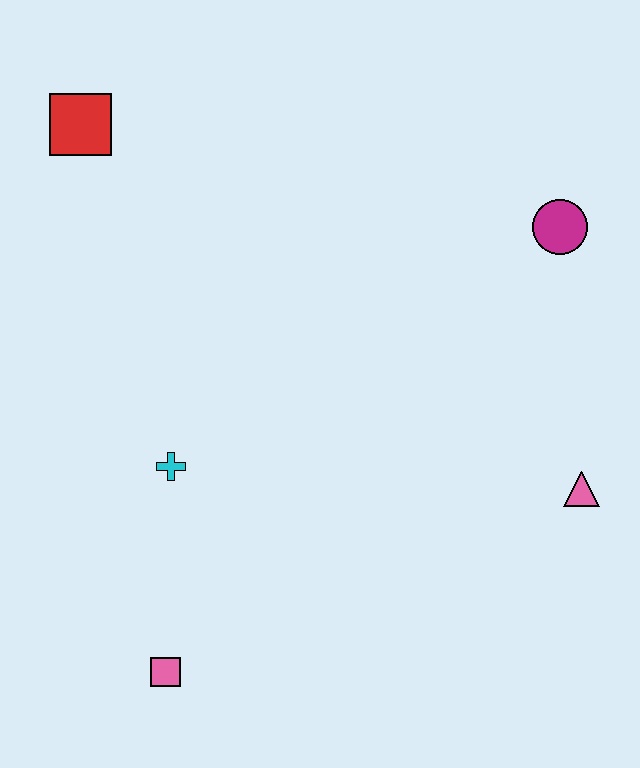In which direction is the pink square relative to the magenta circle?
The pink square is below the magenta circle.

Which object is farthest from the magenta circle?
The pink square is farthest from the magenta circle.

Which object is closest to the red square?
The cyan cross is closest to the red square.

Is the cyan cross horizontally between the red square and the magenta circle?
Yes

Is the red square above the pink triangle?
Yes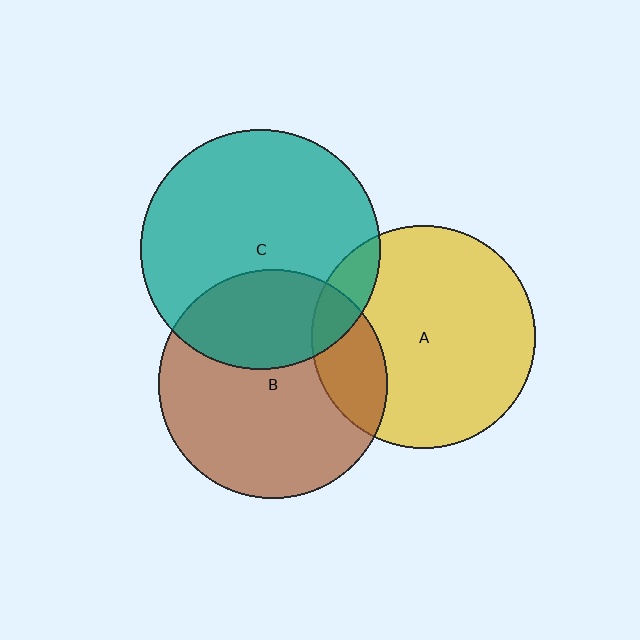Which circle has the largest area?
Circle C (teal).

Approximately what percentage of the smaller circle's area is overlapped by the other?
Approximately 30%.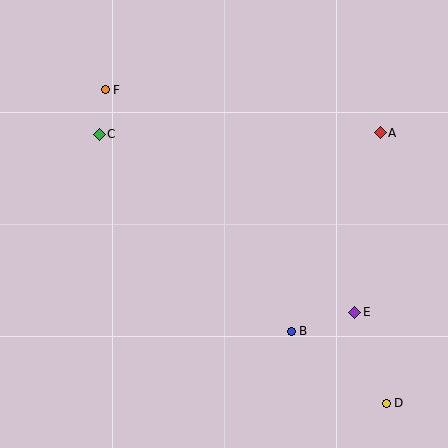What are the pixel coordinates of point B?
Point B is at (291, 331).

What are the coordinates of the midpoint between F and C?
The midpoint between F and C is at (102, 112).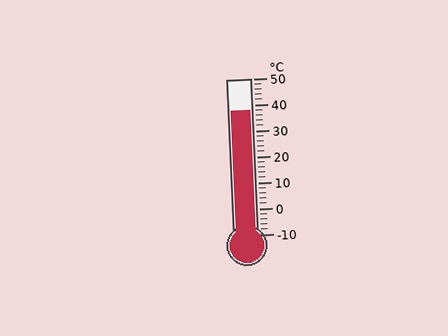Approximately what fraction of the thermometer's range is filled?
The thermometer is filled to approximately 80% of its range.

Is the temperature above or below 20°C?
The temperature is above 20°C.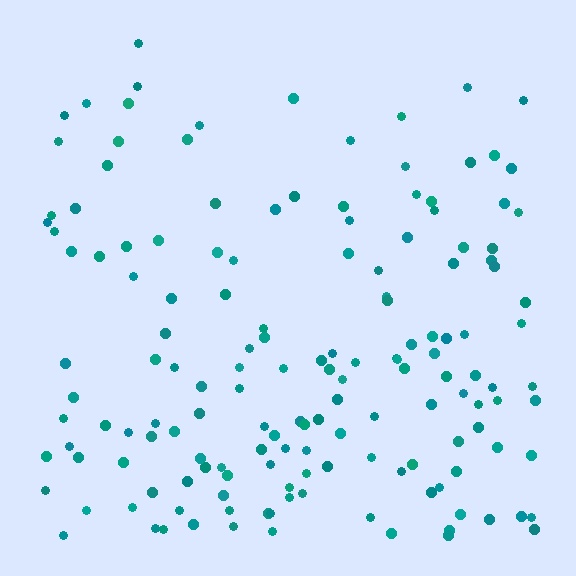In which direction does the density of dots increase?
From top to bottom, with the bottom side densest.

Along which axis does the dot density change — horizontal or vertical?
Vertical.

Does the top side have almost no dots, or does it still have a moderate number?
Still a moderate number, just noticeably fewer than the bottom.